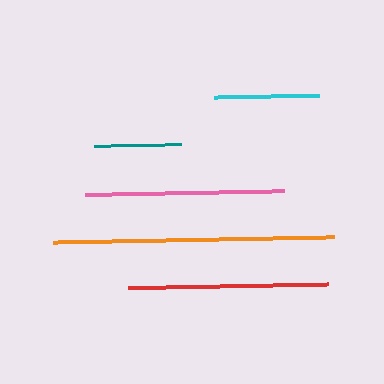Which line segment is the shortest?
The teal line is the shortest at approximately 87 pixels.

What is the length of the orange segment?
The orange segment is approximately 282 pixels long.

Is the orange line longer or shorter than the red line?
The orange line is longer than the red line.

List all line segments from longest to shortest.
From longest to shortest: orange, red, pink, cyan, teal.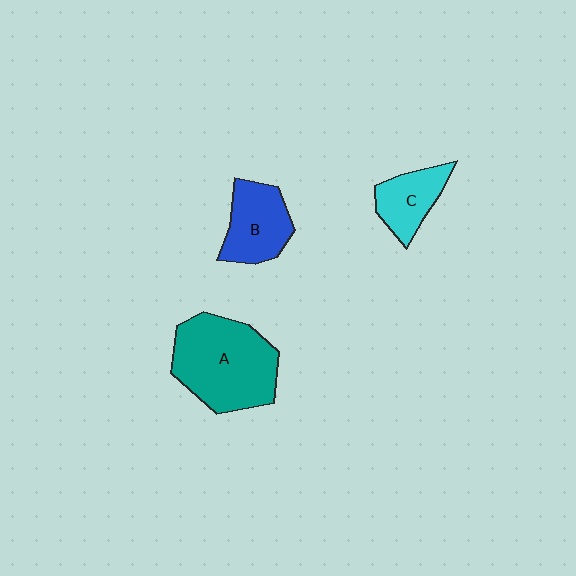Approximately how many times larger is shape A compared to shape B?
Approximately 1.8 times.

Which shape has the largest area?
Shape A (teal).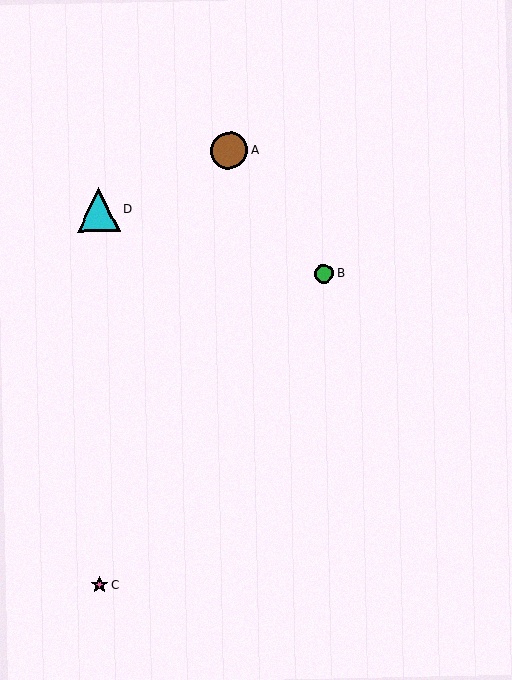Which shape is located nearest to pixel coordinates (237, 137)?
The brown circle (labeled A) at (229, 151) is nearest to that location.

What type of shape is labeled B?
Shape B is a green circle.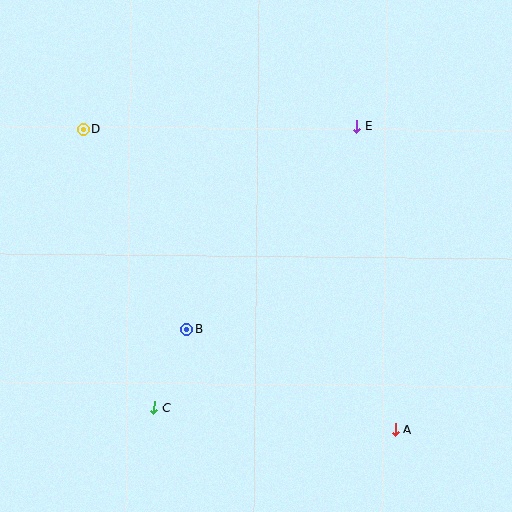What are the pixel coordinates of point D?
Point D is at (83, 129).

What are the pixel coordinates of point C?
Point C is at (154, 408).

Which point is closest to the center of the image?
Point B at (187, 330) is closest to the center.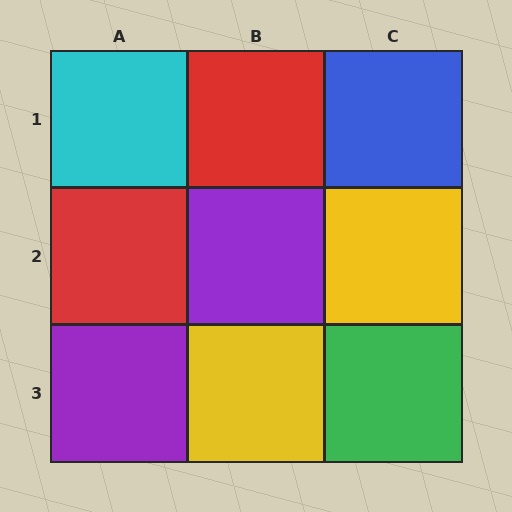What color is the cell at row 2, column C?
Yellow.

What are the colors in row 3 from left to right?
Purple, yellow, green.